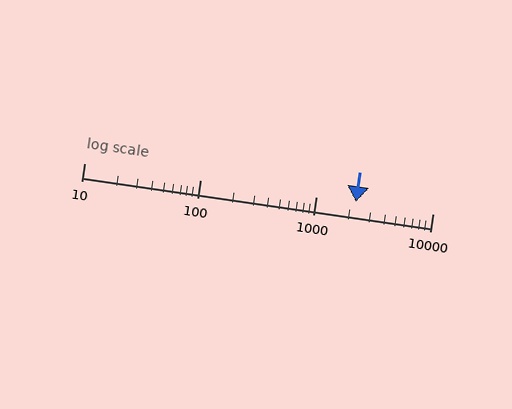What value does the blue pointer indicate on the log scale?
The pointer indicates approximately 2200.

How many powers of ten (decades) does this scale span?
The scale spans 3 decades, from 10 to 10000.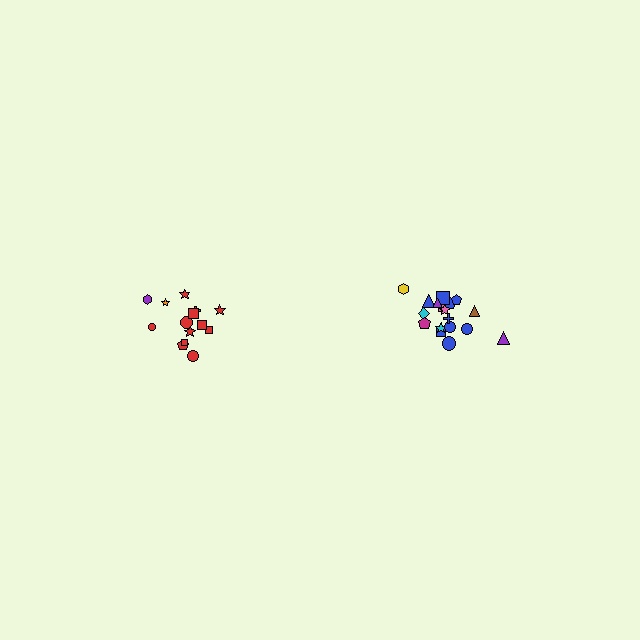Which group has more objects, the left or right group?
The right group.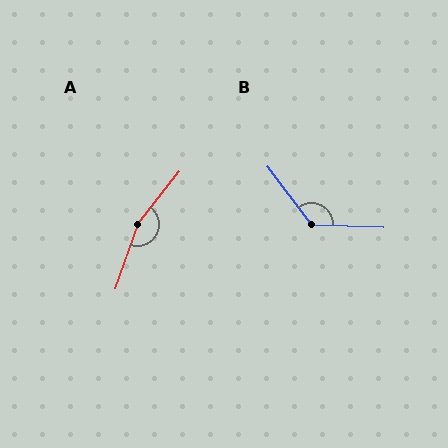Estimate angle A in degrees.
Approximately 160 degrees.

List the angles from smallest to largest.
B (129°), A (160°).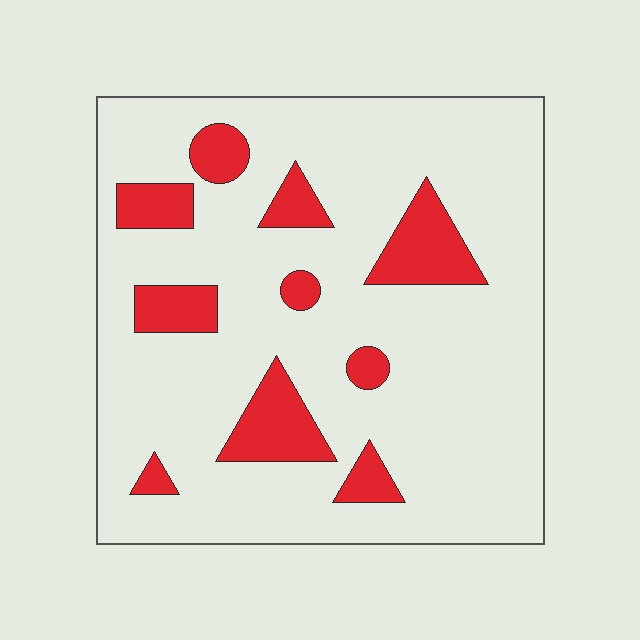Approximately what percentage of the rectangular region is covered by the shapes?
Approximately 15%.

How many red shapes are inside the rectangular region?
10.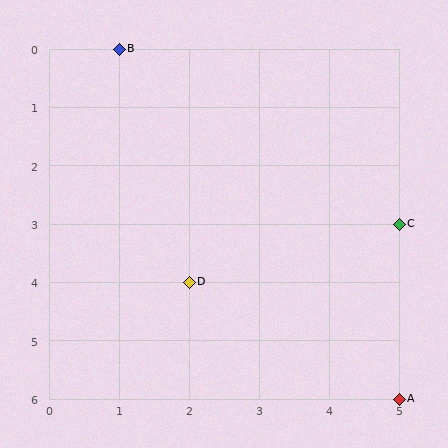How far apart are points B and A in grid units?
Points B and A are 4 columns and 6 rows apart (about 7.2 grid units diagonally).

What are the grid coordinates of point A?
Point A is at grid coordinates (5, 6).